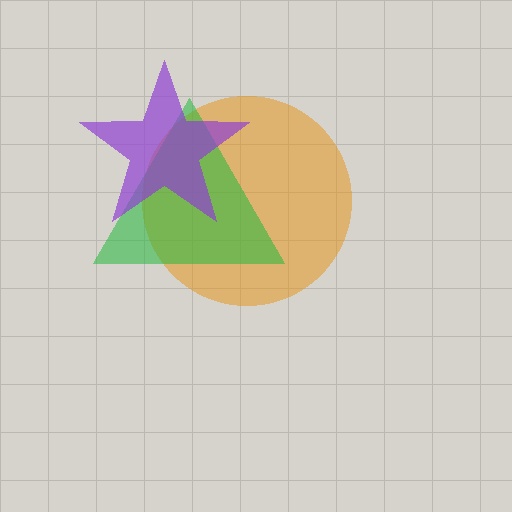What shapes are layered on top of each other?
The layered shapes are: an orange circle, a green triangle, a purple star.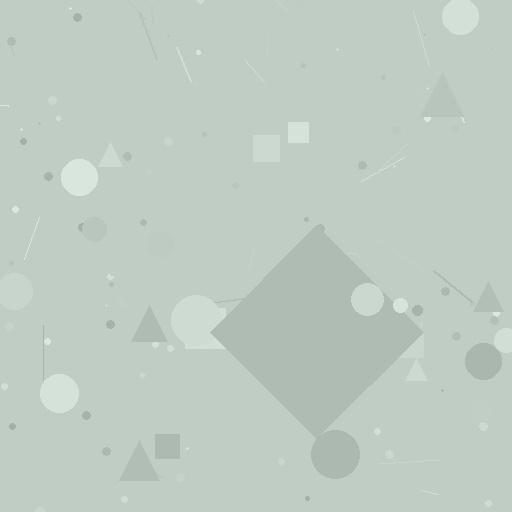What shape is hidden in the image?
A diamond is hidden in the image.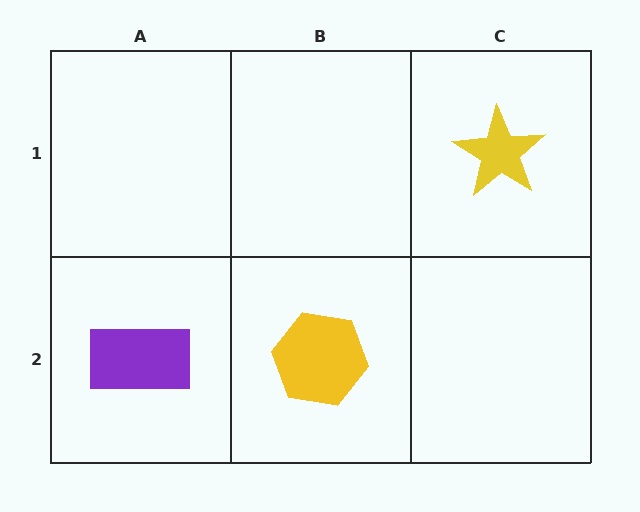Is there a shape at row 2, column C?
No, that cell is empty.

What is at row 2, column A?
A purple rectangle.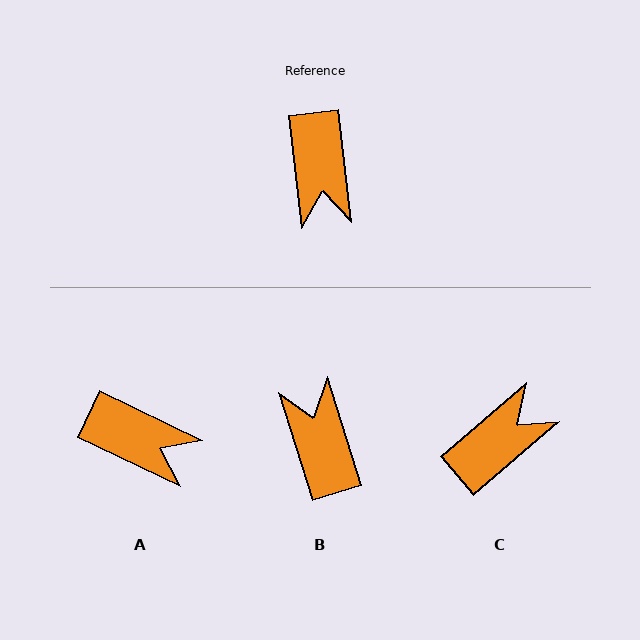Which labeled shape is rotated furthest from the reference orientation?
B, about 169 degrees away.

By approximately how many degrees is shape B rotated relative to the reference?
Approximately 169 degrees clockwise.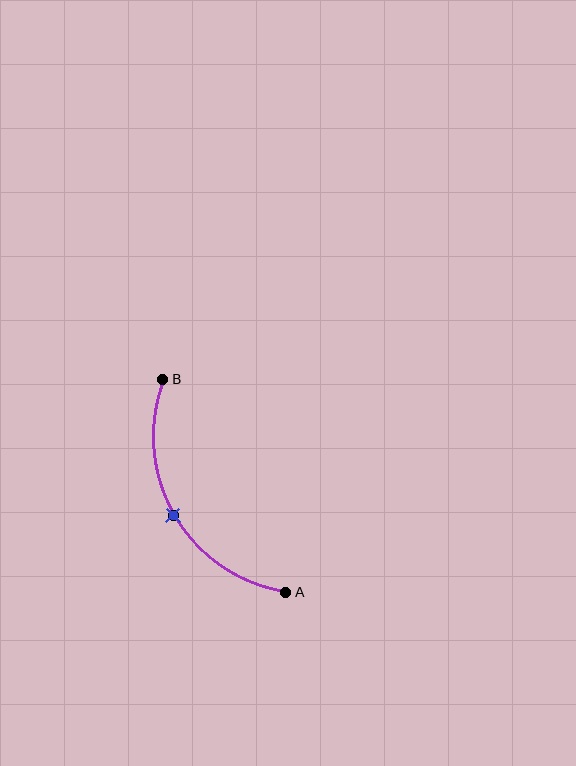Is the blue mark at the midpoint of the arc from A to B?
Yes. The blue mark lies on the arc at equal arc-length from both A and B — it is the arc midpoint.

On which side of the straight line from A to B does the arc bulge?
The arc bulges to the left of the straight line connecting A and B.